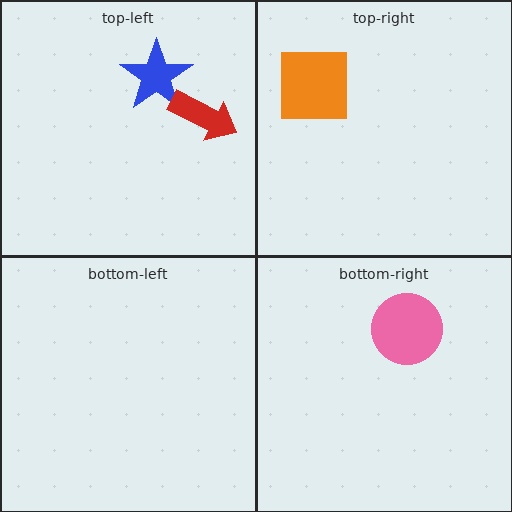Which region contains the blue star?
The top-left region.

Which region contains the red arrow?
The top-left region.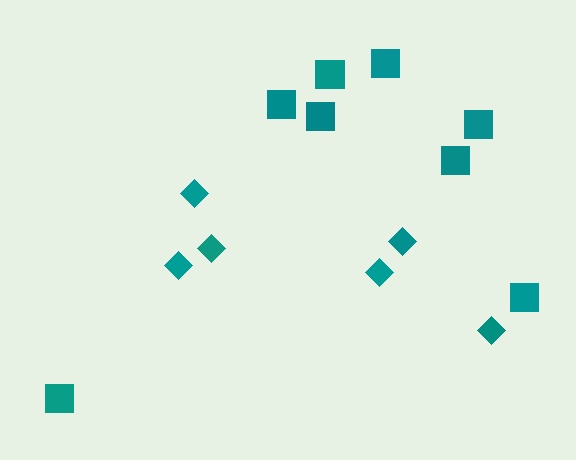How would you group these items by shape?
There are 2 groups: one group of diamonds (6) and one group of squares (8).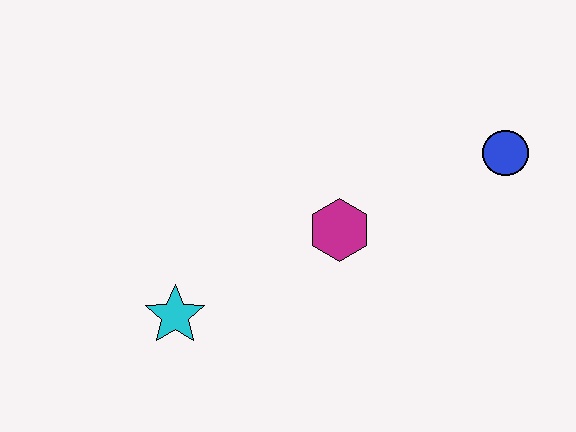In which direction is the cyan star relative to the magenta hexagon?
The cyan star is to the left of the magenta hexagon.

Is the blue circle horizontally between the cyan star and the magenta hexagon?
No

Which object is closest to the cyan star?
The magenta hexagon is closest to the cyan star.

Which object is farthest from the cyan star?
The blue circle is farthest from the cyan star.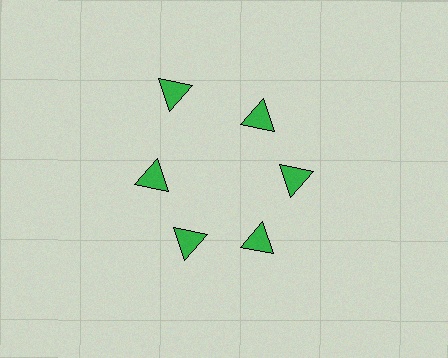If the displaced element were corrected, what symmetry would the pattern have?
It would have 6-fold rotational symmetry — the pattern would map onto itself every 60 degrees.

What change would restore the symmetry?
The symmetry would be restored by moving it inward, back onto the ring so that all 6 triangles sit at equal angles and equal distance from the center.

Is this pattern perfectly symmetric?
No. The 6 green triangles are arranged in a ring, but one element near the 11 o'clock position is pushed outward from the center, breaking the 6-fold rotational symmetry.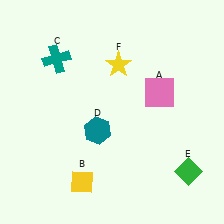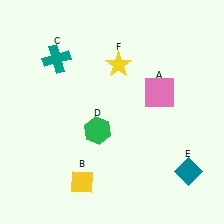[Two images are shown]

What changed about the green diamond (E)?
In Image 1, E is green. In Image 2, it changed to teal.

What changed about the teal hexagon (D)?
In Image 1, D is teal. In Image 2, it changed to green.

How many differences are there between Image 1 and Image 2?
There are 2 differences between the two images.